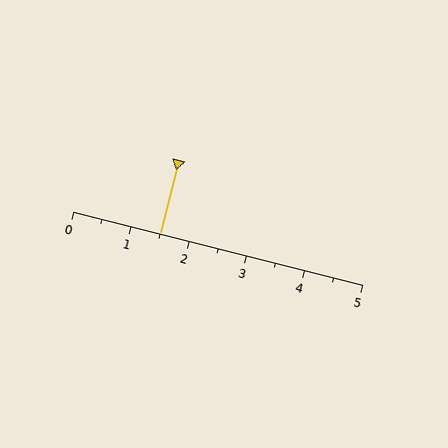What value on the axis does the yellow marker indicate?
The marker indicates approximately 1.5.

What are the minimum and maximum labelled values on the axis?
The axis runs from 0 to 5.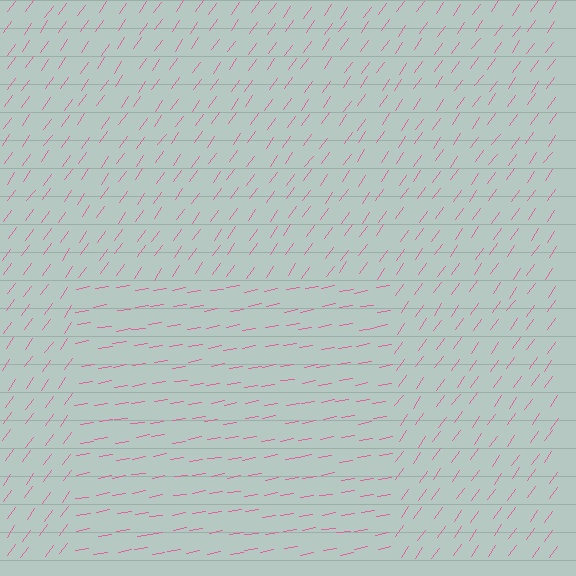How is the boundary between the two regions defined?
The boundary is defined purely by a change in line orientation (approximately 45 degrees difference). All lines are the same color and thickness.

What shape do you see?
I see a rectangle.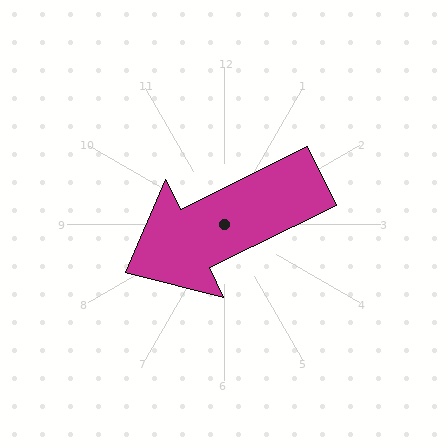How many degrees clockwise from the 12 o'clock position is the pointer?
Approximately 244 degrees.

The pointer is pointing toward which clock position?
Roughly 8 o'clock.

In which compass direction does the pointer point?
Southwest.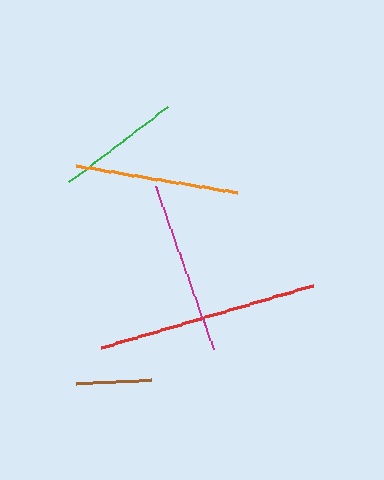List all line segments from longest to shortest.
From longest to shortest: red, magenta, orange, green, brown.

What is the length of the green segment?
The green segment is approximately 124 pixels long.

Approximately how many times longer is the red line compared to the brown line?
The red line is approximately 3.0 times the length of the brown line.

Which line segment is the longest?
The red line is the longest at approximately 222 pixels.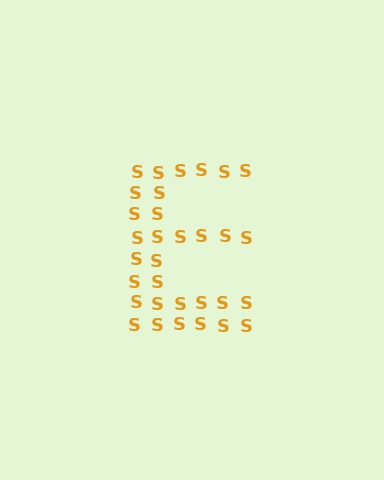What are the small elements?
The small elements are letter S's.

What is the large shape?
The large shape is the letter E.